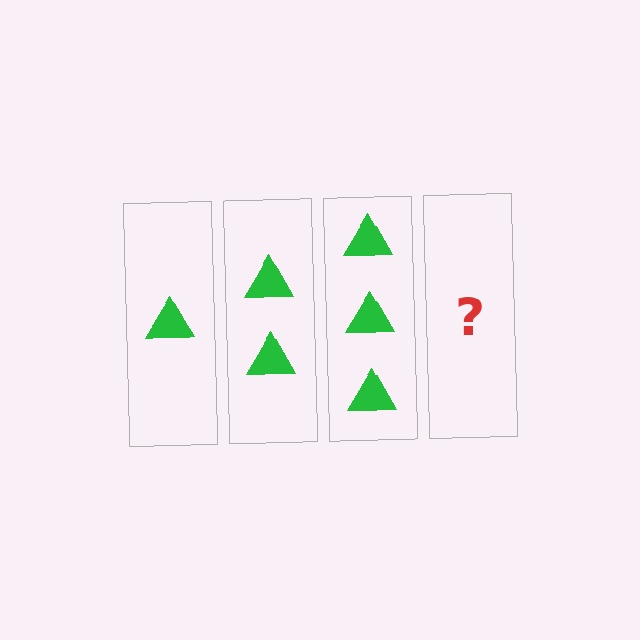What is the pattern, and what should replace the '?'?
The pattern is that each step adds one more triangle. The '?' should be 4 triangles.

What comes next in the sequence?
The next element should be 4 triangles.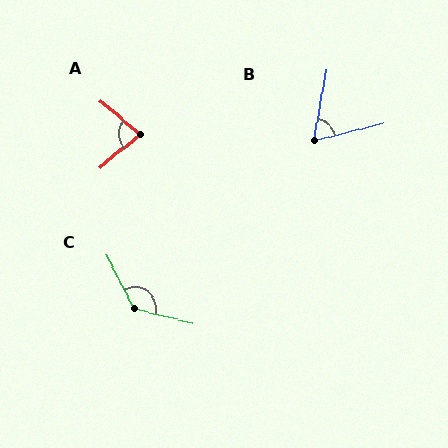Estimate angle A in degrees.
Approximately 79 degrees.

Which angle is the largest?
C, at approximately 131 degrees.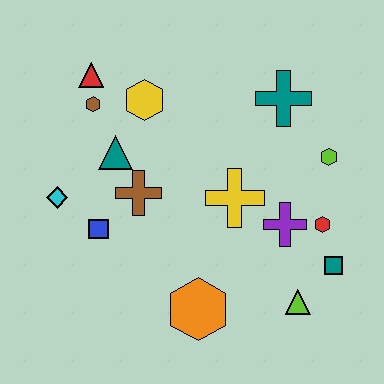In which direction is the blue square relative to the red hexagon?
The blue square is to the left of the red hexagon.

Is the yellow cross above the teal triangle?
No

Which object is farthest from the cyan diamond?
The teal square is farthest from the cyan diamond.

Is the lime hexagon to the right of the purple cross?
Yes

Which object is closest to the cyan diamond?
The blue square is closest to the cyan diamond.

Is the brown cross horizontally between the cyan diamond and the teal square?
Yes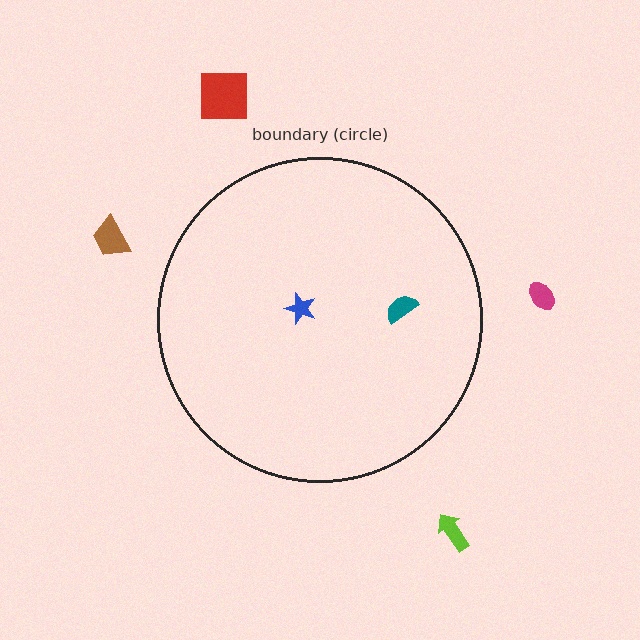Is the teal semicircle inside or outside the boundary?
Inside.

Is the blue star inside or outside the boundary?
Inside.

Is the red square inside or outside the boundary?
Outside.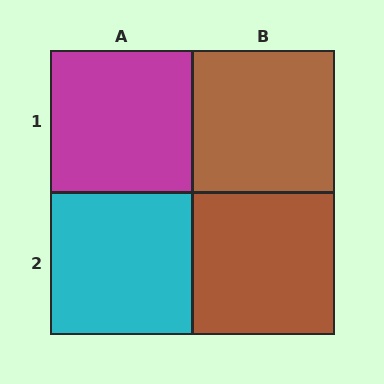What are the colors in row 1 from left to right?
Magenta, brown.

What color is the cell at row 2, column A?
Cyan.